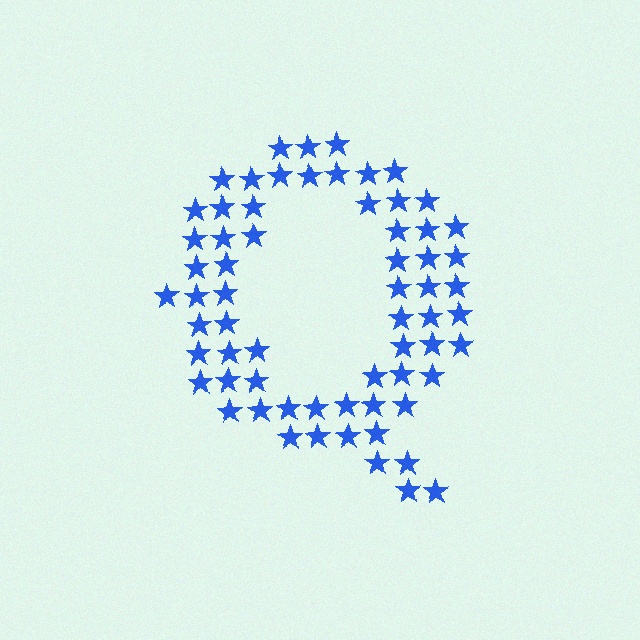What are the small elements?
The small elements are stars.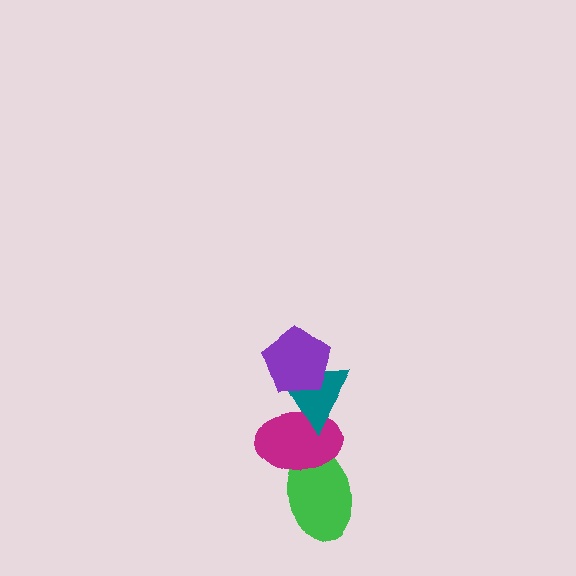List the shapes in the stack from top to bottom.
From top to bottom: the purple pentagon, the teal triangle, the magenta ellipse, the green ellipse.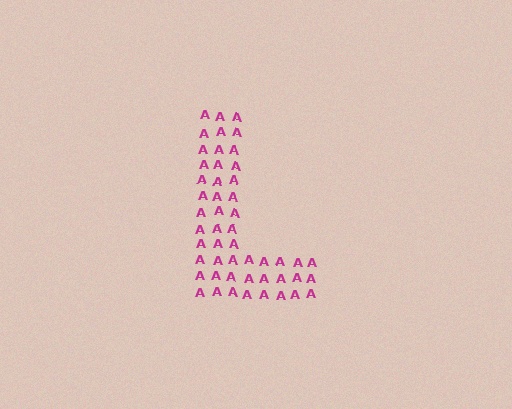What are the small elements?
The small elements are letter A's.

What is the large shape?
The large shape is the letter L.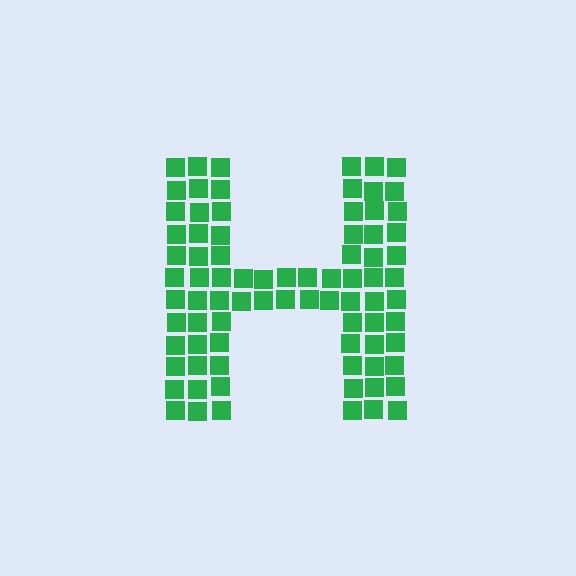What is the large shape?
The large shape is the letter H.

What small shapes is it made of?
It is made of small squares.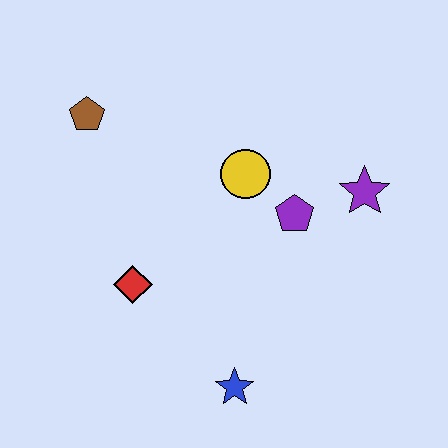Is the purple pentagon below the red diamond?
No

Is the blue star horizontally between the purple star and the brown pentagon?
Yes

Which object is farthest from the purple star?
The brown pentagon is farthest from the purple star.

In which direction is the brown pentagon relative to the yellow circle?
The brown pentagon is to the left of the yellow circle.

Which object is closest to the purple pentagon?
The yellow circle is closest to the purple pentagon.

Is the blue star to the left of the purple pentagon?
Yes